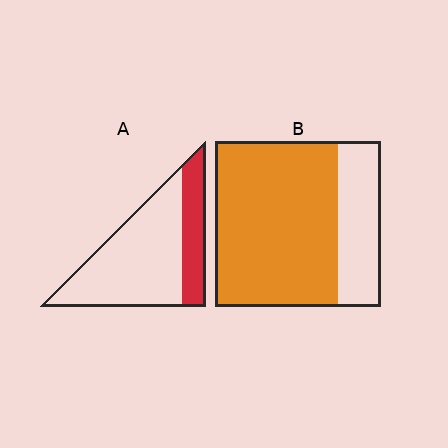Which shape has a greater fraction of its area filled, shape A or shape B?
Shape B.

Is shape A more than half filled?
No.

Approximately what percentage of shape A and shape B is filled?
A is approximately 25% and B is approximately 75%.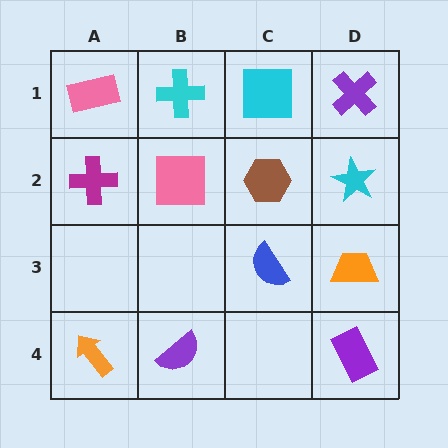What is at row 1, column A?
A pink rectangle.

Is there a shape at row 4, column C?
No, that cell is empty.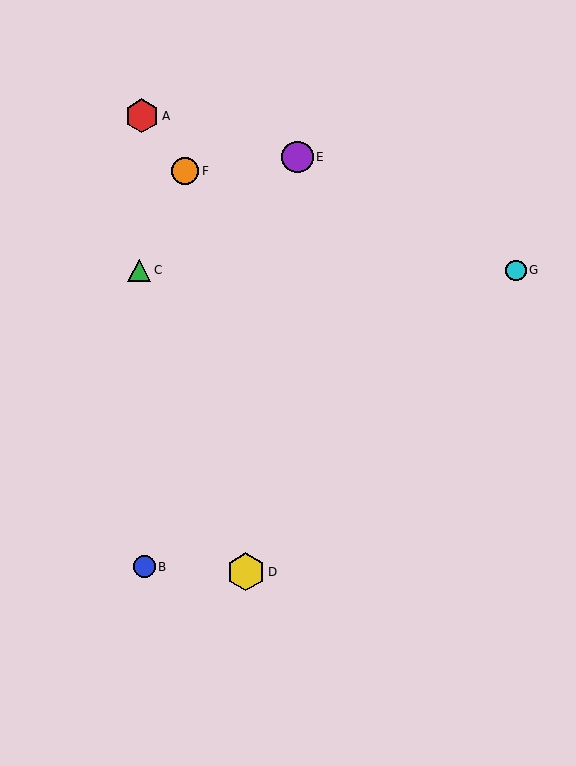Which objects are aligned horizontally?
Objects C, G are aligned horizontally.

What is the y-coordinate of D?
Object D is at y≈572.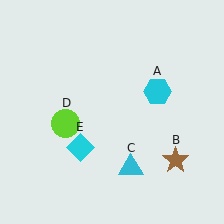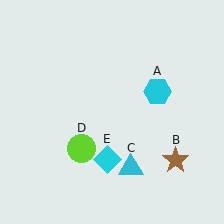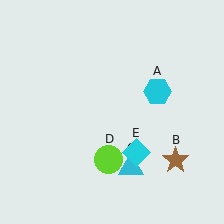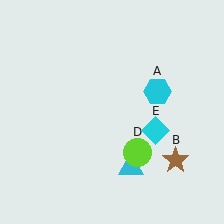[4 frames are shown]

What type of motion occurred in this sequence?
The lime circle (object D), cyan diamond (object E) rotated counterclockwise around the center of the scene.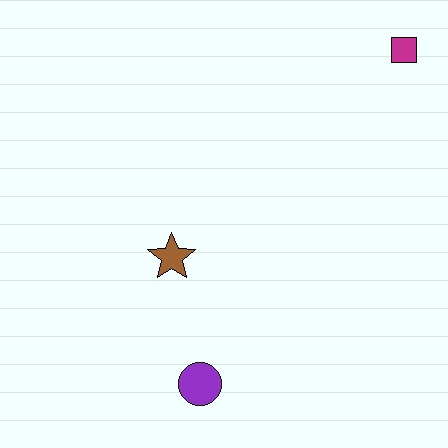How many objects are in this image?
There are 3 objects.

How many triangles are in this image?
There are no triangles.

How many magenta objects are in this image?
There is 1 magenta object.